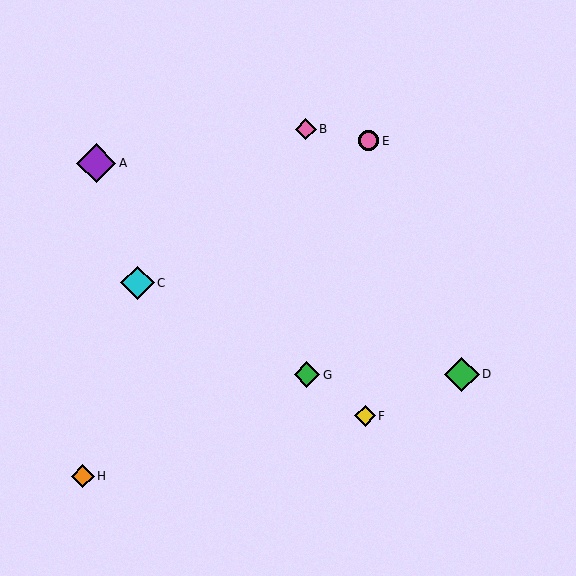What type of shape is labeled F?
Shape F is a yellow diamond.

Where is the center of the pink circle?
The center of the pink circle is at (368, 141).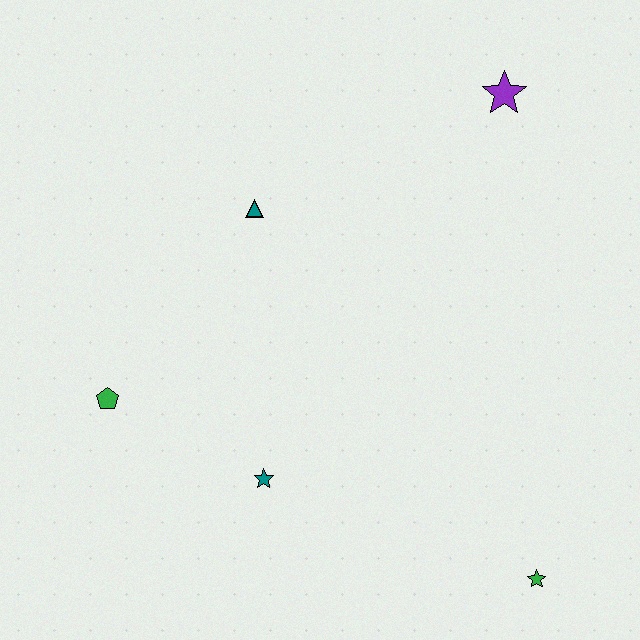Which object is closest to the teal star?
The green pentagon is closest to the teal star.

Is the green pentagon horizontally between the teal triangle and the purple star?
No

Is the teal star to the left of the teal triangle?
No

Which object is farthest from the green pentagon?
The purple star is farthest from the green pentagon.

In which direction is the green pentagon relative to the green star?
The green pentagon is to the left of the green star.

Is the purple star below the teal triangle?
No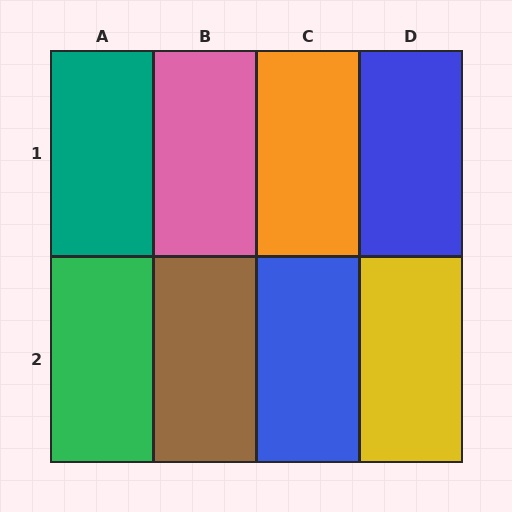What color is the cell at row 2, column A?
Green.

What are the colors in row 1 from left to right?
Teal, pink, orange, blue.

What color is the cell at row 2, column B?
Brown.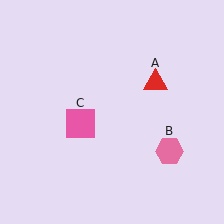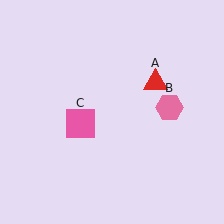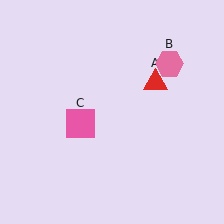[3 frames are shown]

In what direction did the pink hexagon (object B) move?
The pink hexagon (object B) moved up.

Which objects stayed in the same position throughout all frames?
Red triangle (object A) and pink square (object C) remained stationary.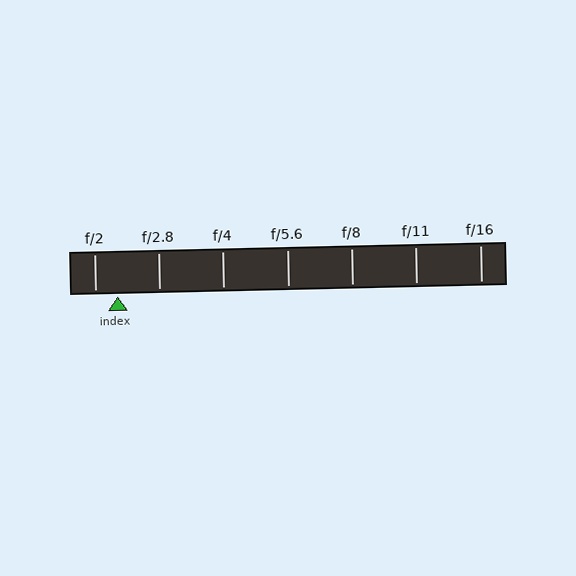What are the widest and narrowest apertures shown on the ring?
The widest aperture shown is f/2 and the narrowest is f/16.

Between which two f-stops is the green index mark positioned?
The index mark is between f/2 and f/2.8.